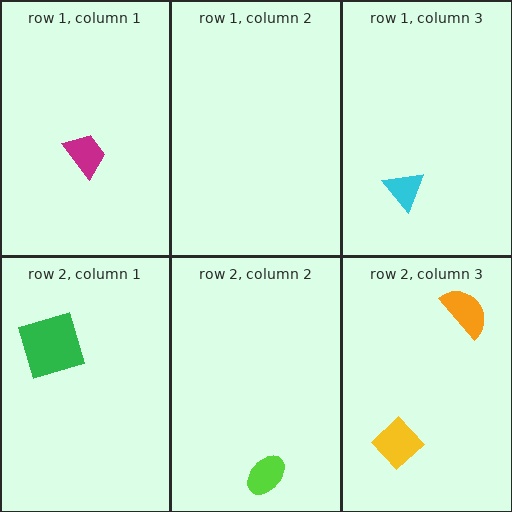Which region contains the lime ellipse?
The row 2, column 2 region.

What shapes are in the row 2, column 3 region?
The orange semicircle, the yellow diamond.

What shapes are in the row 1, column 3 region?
The cyan triangle.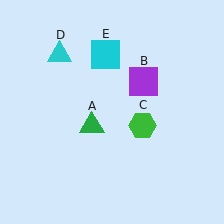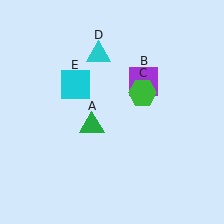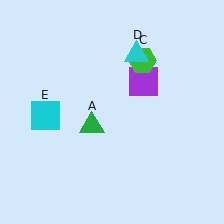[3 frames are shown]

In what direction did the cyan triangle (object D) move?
The cyan triangle (object D) moved right.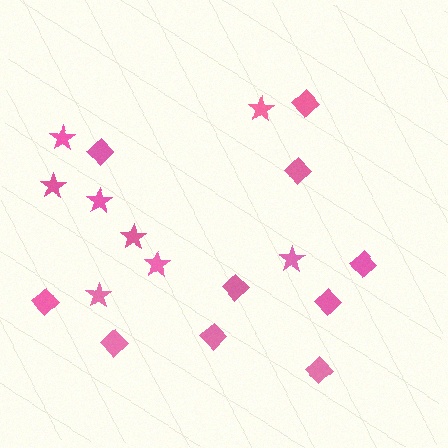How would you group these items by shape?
There are 2 groups: one group of stars (8) and one group of diamonds (10).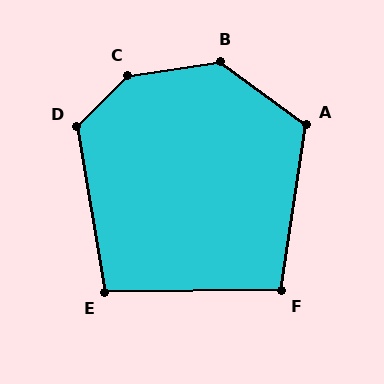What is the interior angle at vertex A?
Approximately 117 degrees (obtuse).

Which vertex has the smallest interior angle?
E, at approximately 99 degrees.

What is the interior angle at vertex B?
Approximately 136 degrees (obtuse).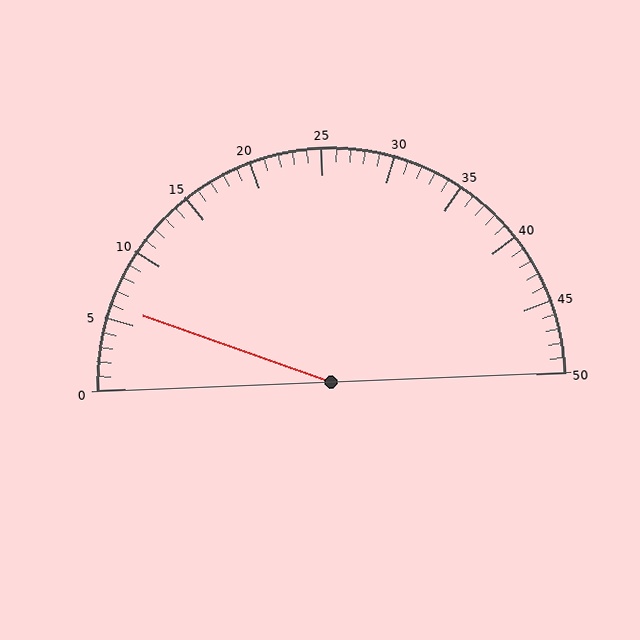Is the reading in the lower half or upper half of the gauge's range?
The reading is in the lower half of the range (0 to 50).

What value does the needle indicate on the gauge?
The needle indicates approximately 6.